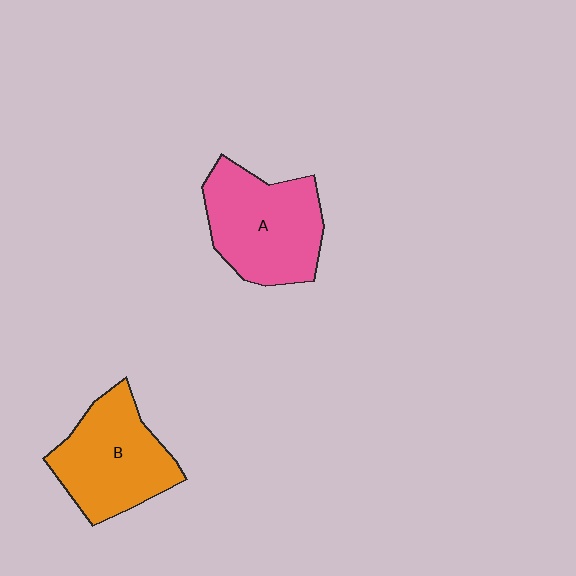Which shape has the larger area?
Shape A (pink).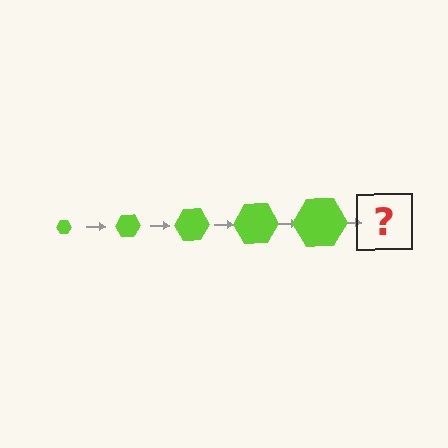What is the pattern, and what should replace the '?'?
The pattern is that the hexagon gets progressively larger each step. The '?' should be a lime hexagon, larger than the previous one.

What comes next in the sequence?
The next element should be a lime hexagon, larger than the previous one.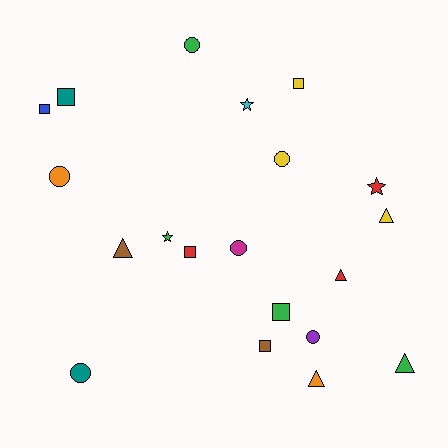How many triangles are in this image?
There are 5 triangles.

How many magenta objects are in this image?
There is 1 magenta object.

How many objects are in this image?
There are 20 objects.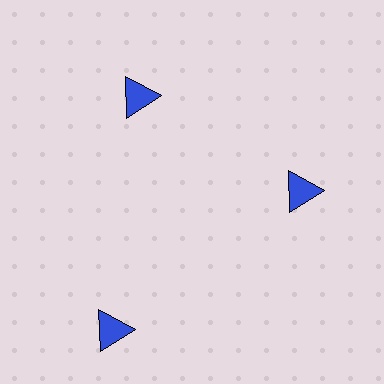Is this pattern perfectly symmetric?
No. The 3 blue triangles are arranged in a ring, but one element near the 7 o'clock position is pushed outward from the center, breaking the 3-fold rotational symmetry.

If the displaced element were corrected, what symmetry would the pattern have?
It would have 3-fold rotational symmetry — the pattern would map onto itself every 120 degrees.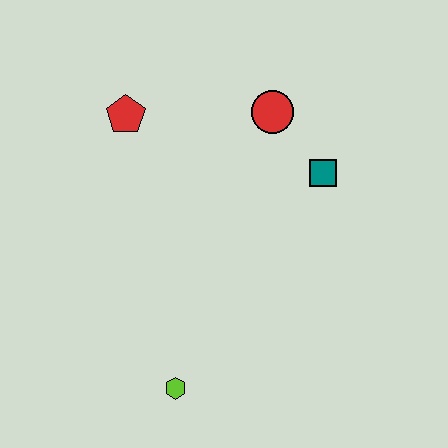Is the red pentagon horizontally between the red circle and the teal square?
No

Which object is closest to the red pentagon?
The red circle is closest to the red pentagon.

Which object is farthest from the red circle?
The lime hexagon is farthest from the red circle.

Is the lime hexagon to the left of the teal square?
Yes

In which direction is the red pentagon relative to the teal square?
The red pentagon is to the left of the teal square.